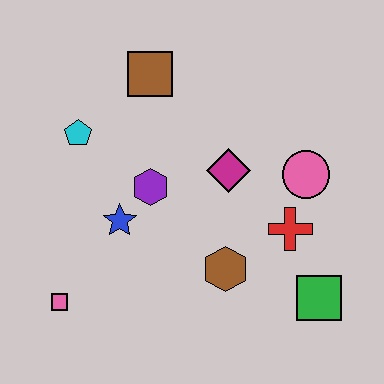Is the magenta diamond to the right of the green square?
No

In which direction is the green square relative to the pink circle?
The green square is below the pink circle.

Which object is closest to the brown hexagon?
The red cross is closest to the brown hexagon.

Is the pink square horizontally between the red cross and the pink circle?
No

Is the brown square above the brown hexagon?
Yes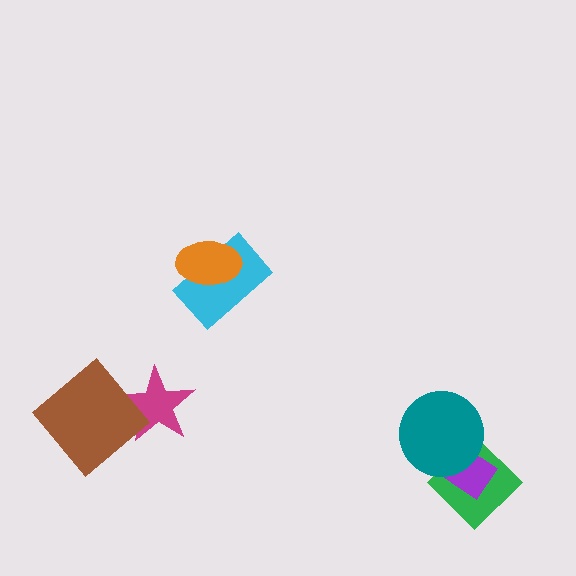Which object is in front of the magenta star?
The brown diamond is in front of the magenta star.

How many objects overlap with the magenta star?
1 object overlaps with the magenta star.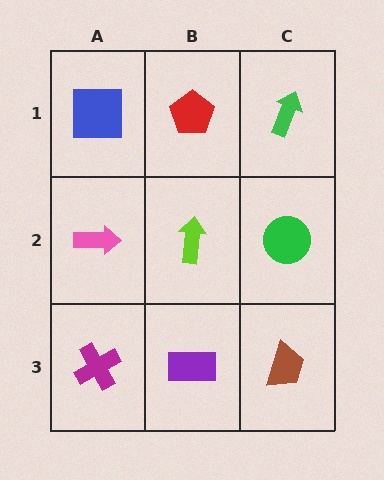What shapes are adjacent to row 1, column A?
A pink arrow (row 2, column A), a red pentagon (row 1, column B).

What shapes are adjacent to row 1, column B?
A lime arrow (row 2, column B), a blue square (row 1, column A), a green arrow (row 1, column C).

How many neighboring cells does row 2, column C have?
3.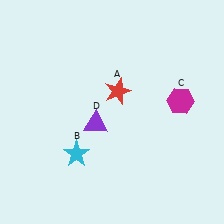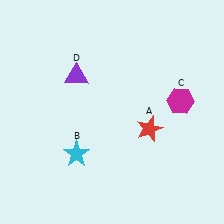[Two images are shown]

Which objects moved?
The objects that moved are: the red star (A), the purple triangle (D).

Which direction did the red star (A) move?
The red star (A) moved down.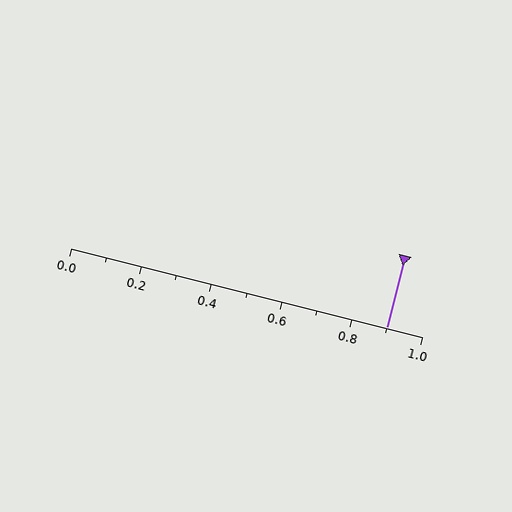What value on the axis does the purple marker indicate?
The marker indicates approximately 0.9.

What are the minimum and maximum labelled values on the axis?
The axis runs from 0.0 to 1.0.